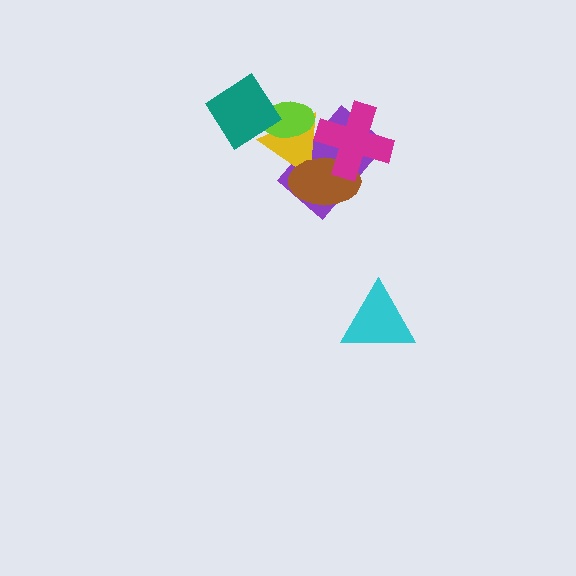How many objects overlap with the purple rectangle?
4 objects overlap with the purple rectangle.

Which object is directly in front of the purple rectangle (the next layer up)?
The yellow triangle is directly in front of the purple rectangle.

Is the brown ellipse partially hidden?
Yes, it is partially covered by another shape.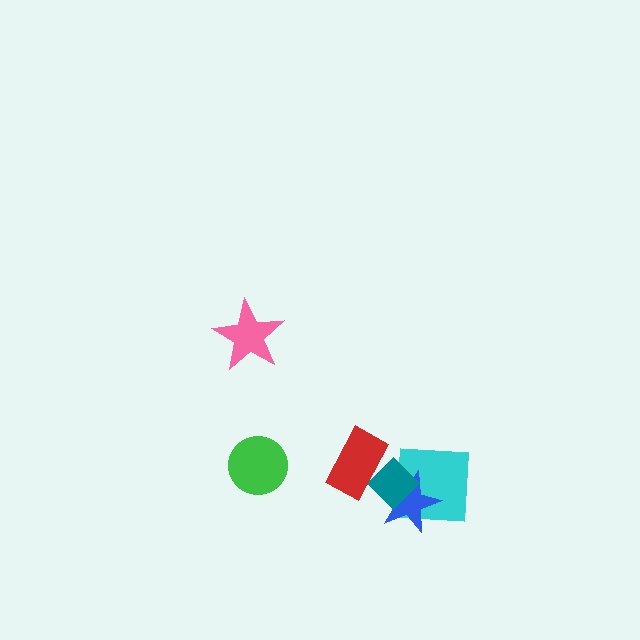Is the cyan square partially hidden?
Yes, it is partially covered by another shape.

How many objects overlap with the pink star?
0 objects overlap with the pink star.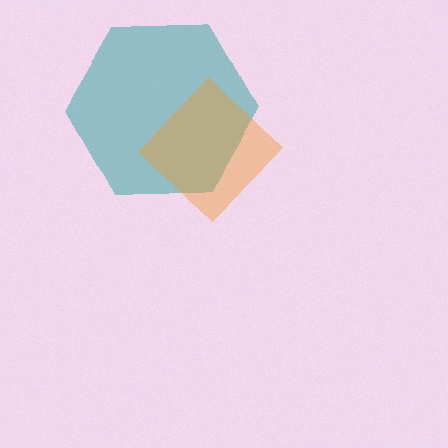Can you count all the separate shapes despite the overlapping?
Yes, there are 2 separate shapes.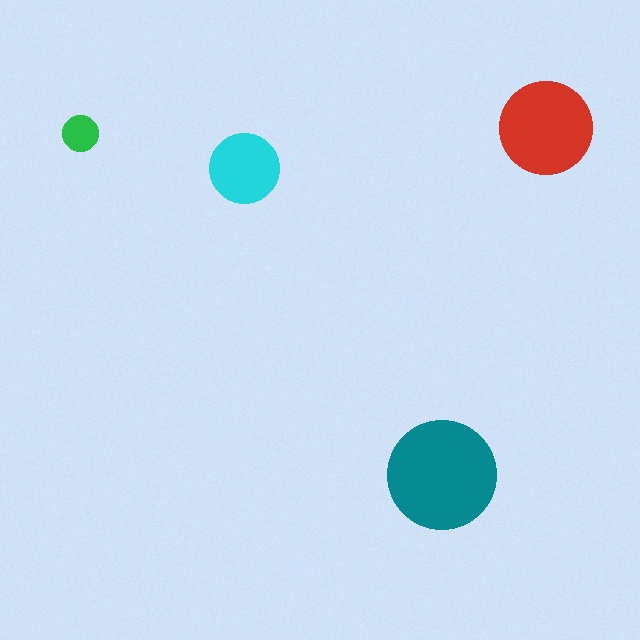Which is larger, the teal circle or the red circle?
The teal one.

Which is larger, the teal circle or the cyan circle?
The teal one.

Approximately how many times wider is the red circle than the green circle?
About 2.5 times wider.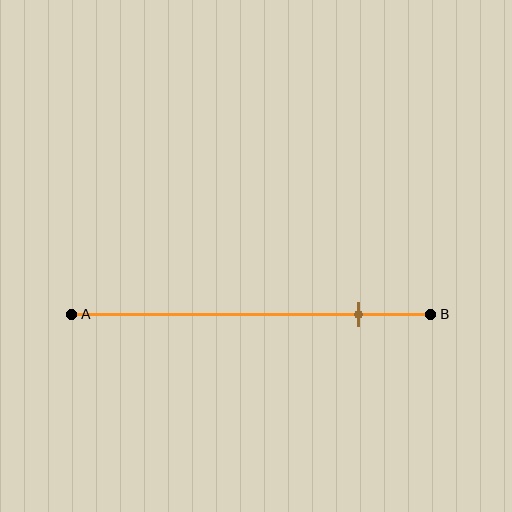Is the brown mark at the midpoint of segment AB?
No, the mark is at about 80% from A, not at the 50% midpoint.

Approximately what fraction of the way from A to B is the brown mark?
The brown mark is approximately 80% of the way from A to B.